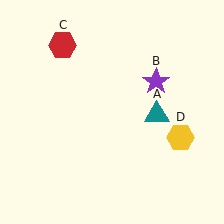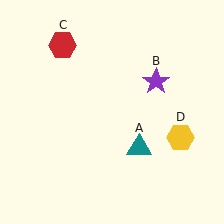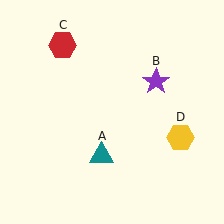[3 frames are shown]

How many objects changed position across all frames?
1 object changed position: teal triangle (object A).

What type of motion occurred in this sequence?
The teal triangle (object A) rotated clockwise around the center of the scene.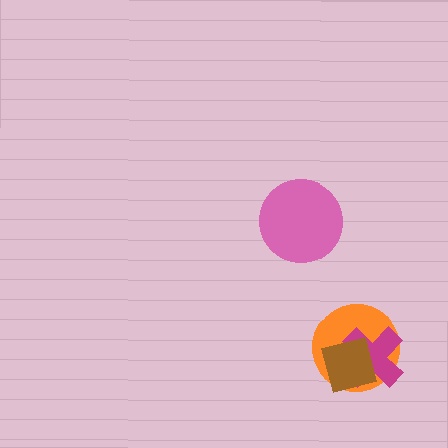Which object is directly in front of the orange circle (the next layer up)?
The magenta cross is directly in front of the orange circle.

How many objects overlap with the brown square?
2 objects overlap with the brown square.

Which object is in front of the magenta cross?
The brown square is in front of the magenta cross.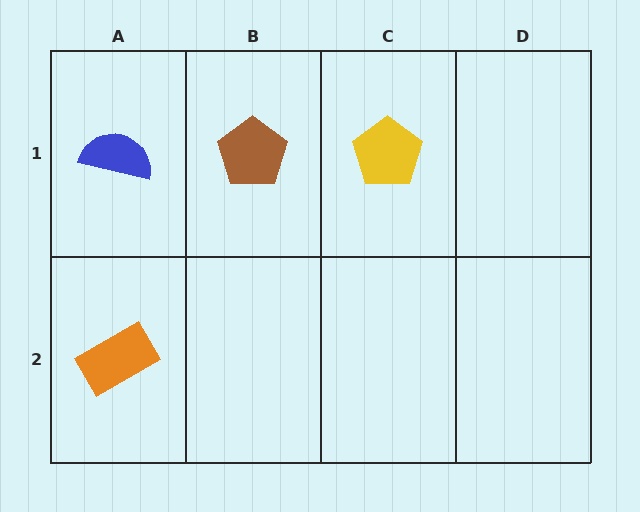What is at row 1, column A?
A blue semicircle.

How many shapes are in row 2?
1 shape.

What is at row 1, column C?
A yellow pentagon.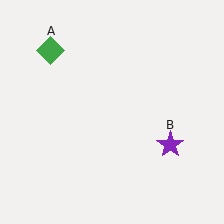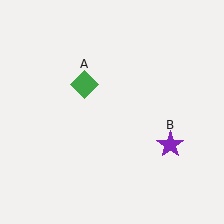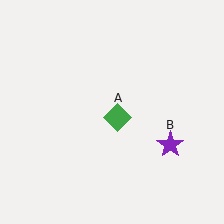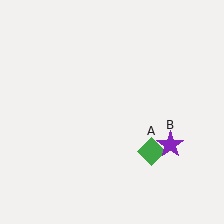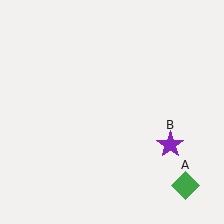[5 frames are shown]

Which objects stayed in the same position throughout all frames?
Purple star (object B) remained stationary.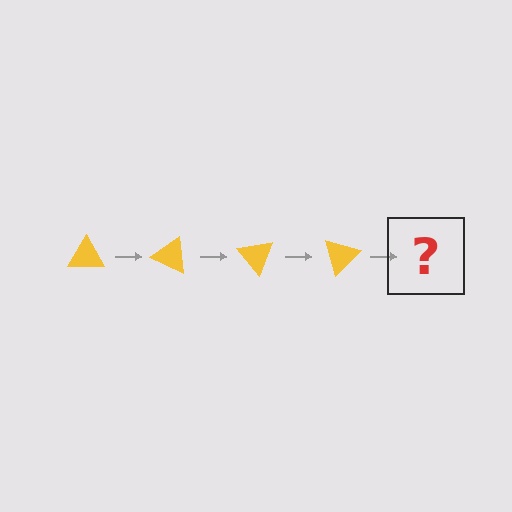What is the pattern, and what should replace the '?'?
The pattern is that the triangle rotates 25 degrees each step. The '?' should be a yellow triangle rotated 100 degrees.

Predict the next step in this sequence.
The next step is a yellow triangle rotated 100 degrees.